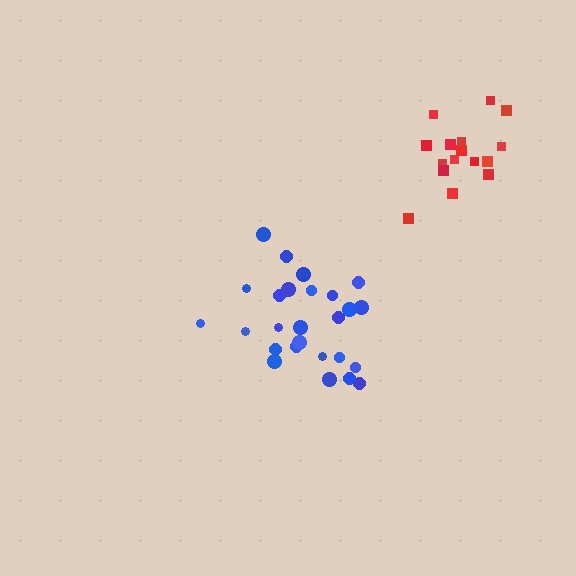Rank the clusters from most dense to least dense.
red, blue.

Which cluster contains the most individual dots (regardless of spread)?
Blue (27).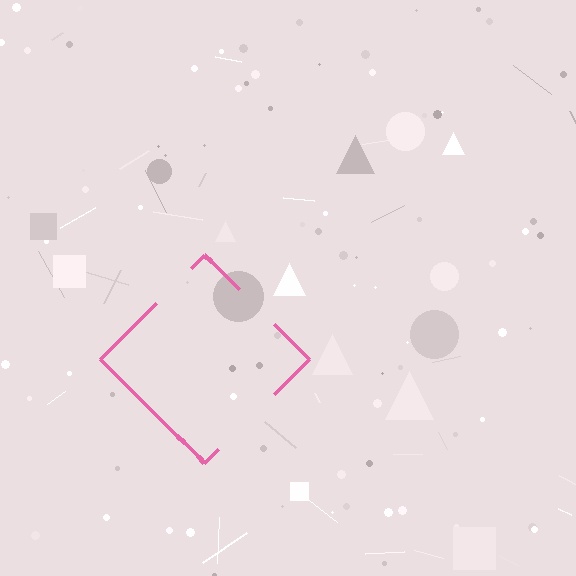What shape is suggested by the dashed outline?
The dashed outline suggests a diamond.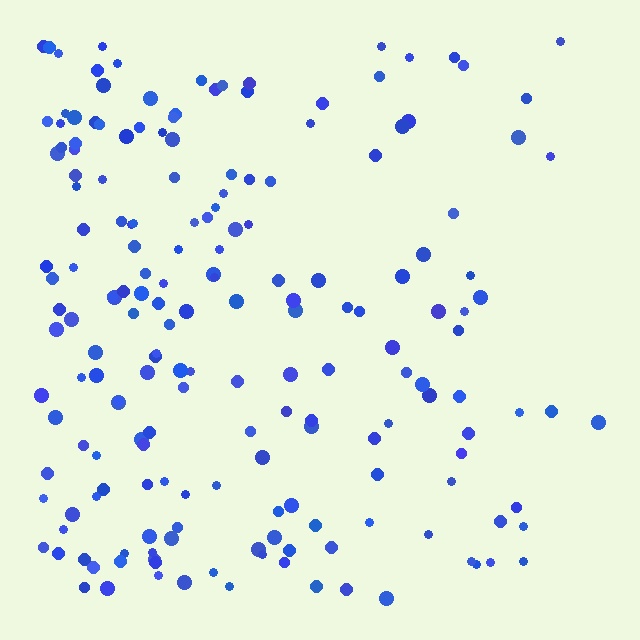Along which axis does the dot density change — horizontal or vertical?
Horizontal.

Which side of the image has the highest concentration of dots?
The left.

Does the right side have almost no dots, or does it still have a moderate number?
Still a moderate number, just noticeably fewer than the left.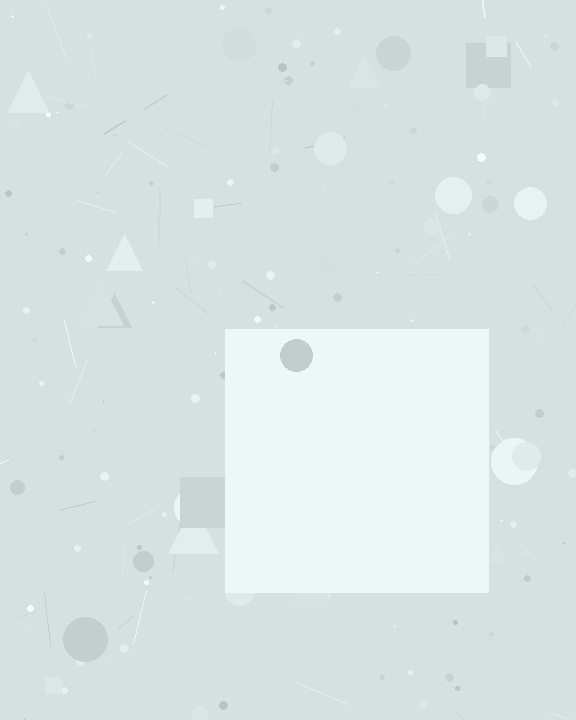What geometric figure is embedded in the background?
A square is embedded in the background.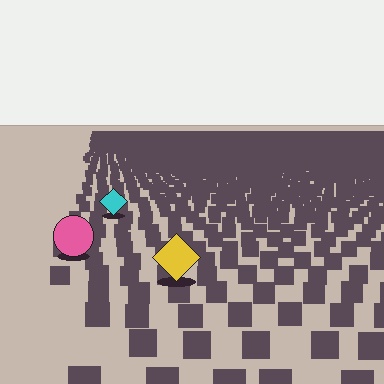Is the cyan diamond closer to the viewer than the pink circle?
No. The pink circle is closer — you can tell from the texture gradient: the ground texture is coarser near it.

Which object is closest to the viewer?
The yellow diamond is closest. The texture marks near it are larger and more spread out.